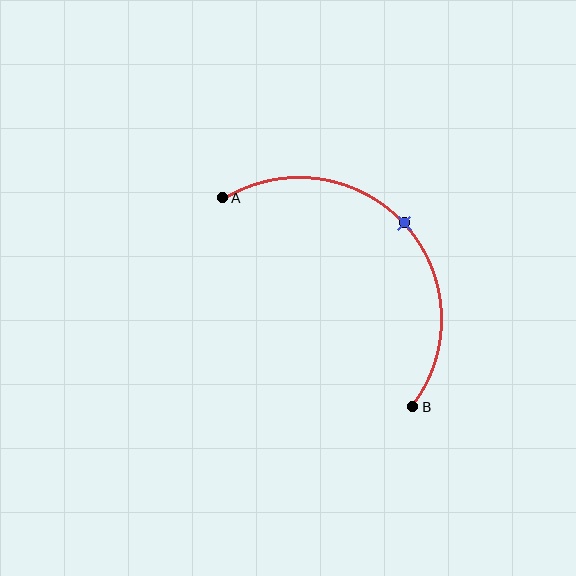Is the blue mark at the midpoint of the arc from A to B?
Yes. The blue mark lies on the arc at equal arc-length from both A and B — it is the arc midpoint.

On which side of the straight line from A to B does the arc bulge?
The arc bulges above and to the right of the straight line connecting A and B.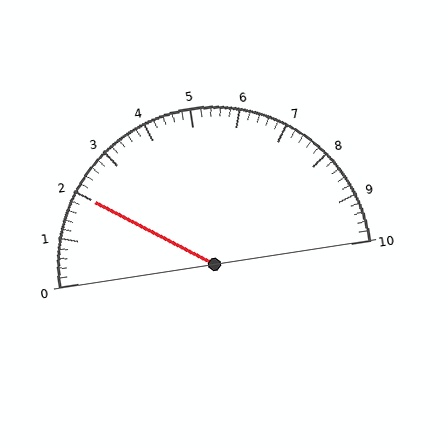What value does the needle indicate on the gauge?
The needle indicates approximately 2.0.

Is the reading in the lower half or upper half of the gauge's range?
The reading is in the lower half of the range (0 to 10).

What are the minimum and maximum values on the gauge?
The gauge ranges from 0 to 10.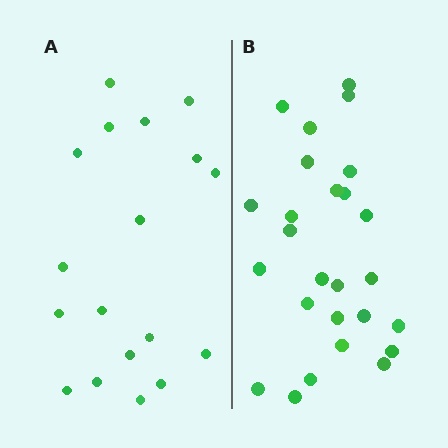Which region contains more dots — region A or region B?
Region B (the right region) has more dots.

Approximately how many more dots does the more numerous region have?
Region B has roughly 8 or so more dots than region A.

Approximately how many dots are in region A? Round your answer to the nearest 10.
About 20 dots. (The exact count is 18, which rounds to 20.)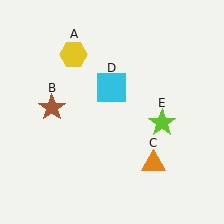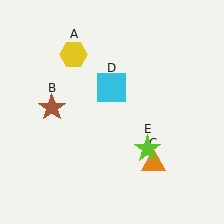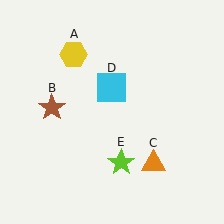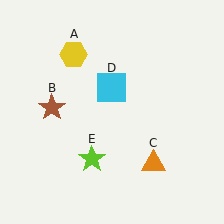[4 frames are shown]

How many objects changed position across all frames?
1 object changed position: lime star (object E).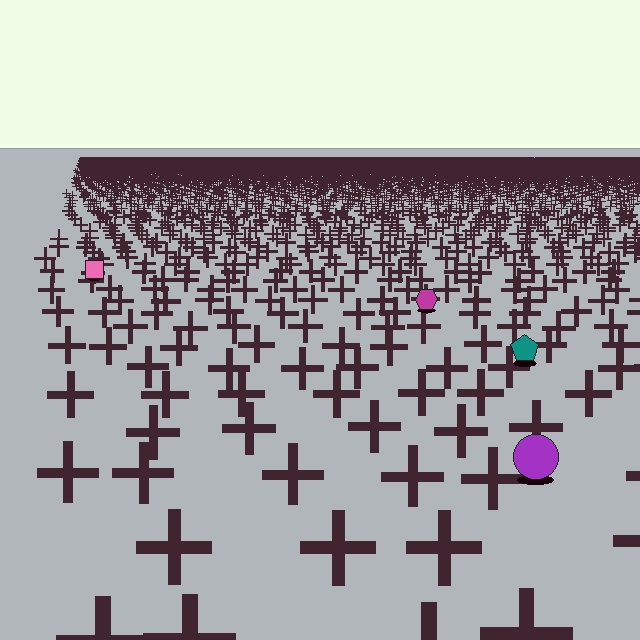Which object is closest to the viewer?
The purple circle is closest. The texture marks near it are larger and more spread out.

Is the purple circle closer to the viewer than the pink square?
Yes. The purple circle is closer — you can tell from the texture gradient: the ground texture is coarser near it.